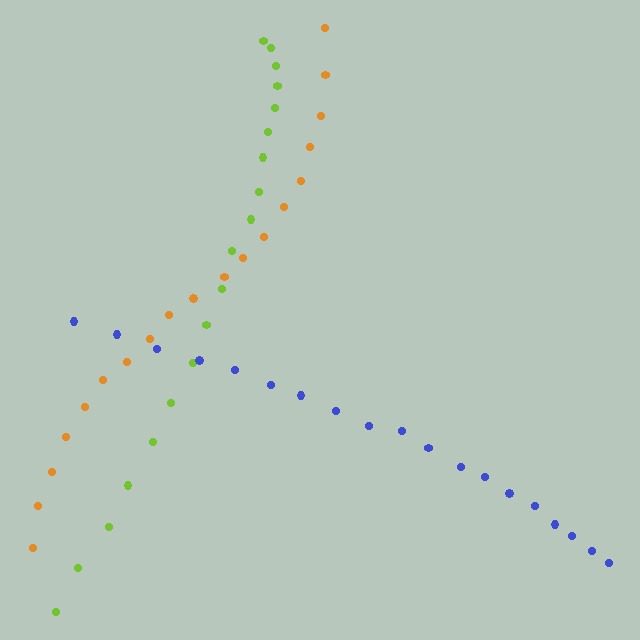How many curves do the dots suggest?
There are 3 distinct paths.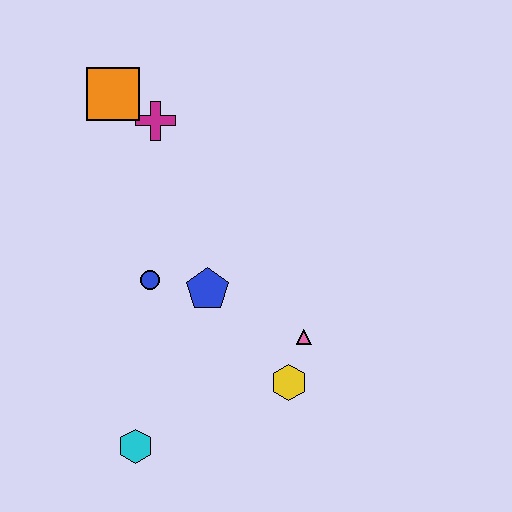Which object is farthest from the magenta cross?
The cyan hexagon is farthest from the magenta cross.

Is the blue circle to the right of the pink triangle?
No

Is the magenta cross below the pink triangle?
No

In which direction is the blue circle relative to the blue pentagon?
The blue circle is to the left of the blue pentagon.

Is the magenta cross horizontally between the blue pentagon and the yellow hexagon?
No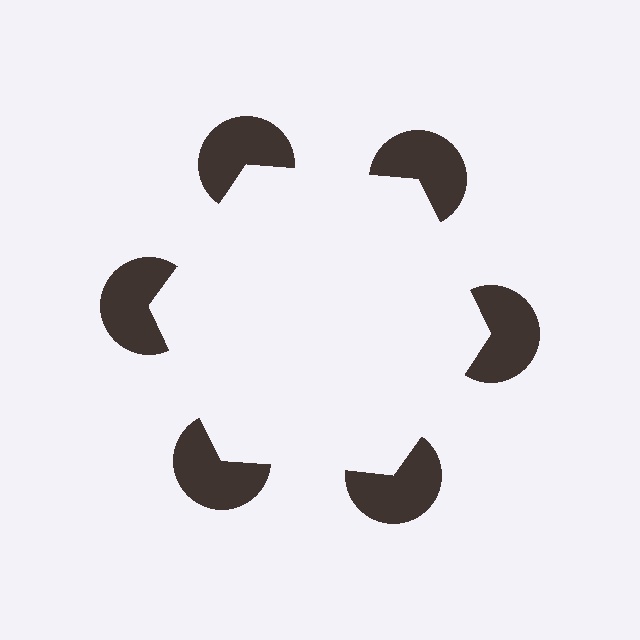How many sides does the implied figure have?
6 sides.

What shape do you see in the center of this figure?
An illusory hexagon — its edges are inferred from the aligned wedge cuts in the pac-man discs, not physically drawn.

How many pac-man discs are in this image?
There are 6 — one at each vertex of the illusory hexagon.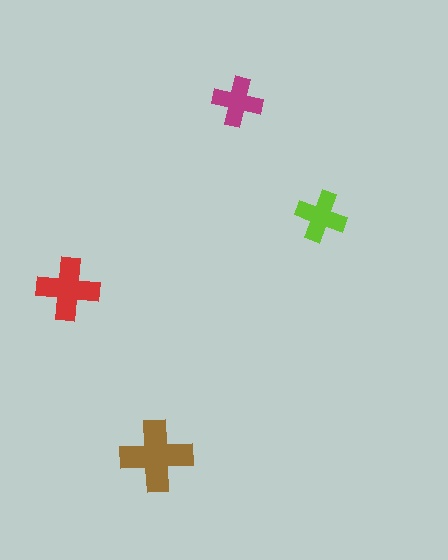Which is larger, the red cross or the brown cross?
The brown one.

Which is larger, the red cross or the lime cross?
The red one.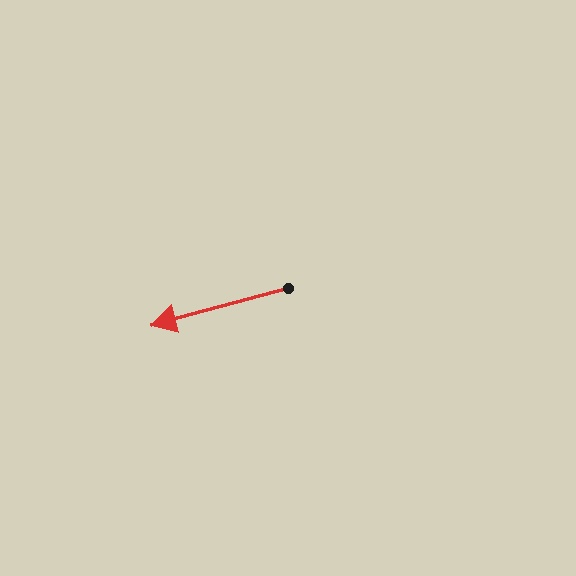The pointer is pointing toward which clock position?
Roughly 8 o'clock.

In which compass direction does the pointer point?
West.